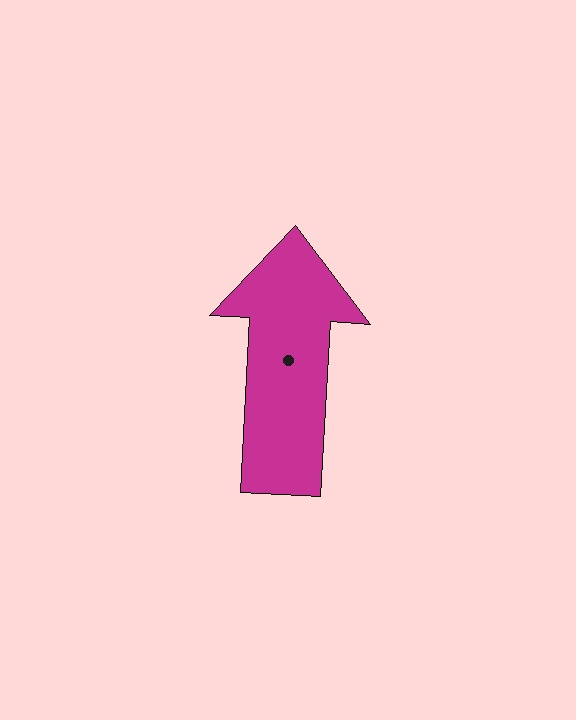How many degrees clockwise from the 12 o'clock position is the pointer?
Approximately 3 degrees.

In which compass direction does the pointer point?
North.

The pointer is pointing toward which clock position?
Roughly 12 o'clock.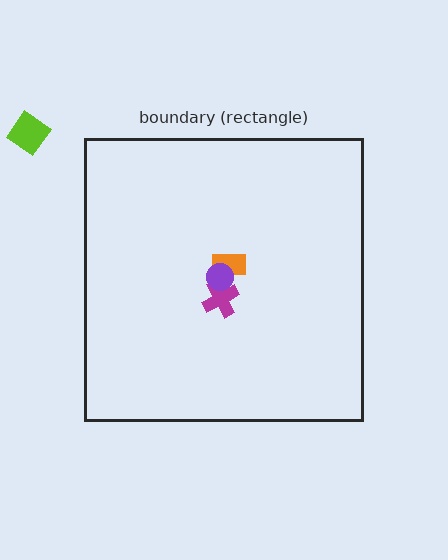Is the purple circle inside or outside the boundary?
Inside.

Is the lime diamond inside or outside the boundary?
Outside.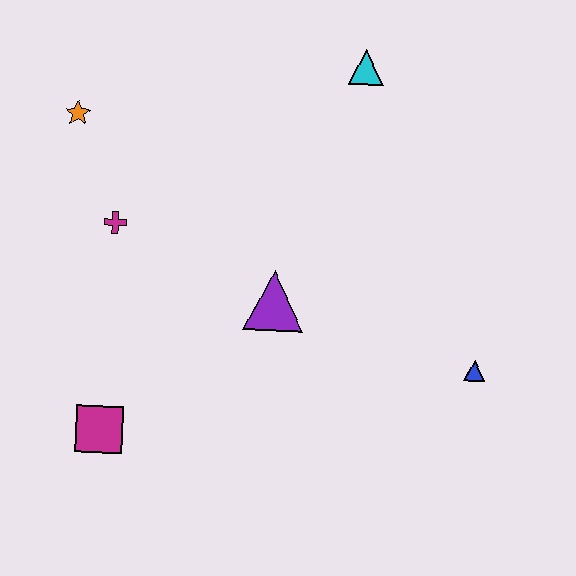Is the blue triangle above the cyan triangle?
No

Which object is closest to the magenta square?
The magenta cross is closest to the magenta square.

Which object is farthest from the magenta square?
The cyan triangle is farthest from the magenta square.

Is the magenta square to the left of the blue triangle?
Yes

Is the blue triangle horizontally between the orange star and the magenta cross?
No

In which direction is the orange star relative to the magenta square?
The orange star is above the magenta square.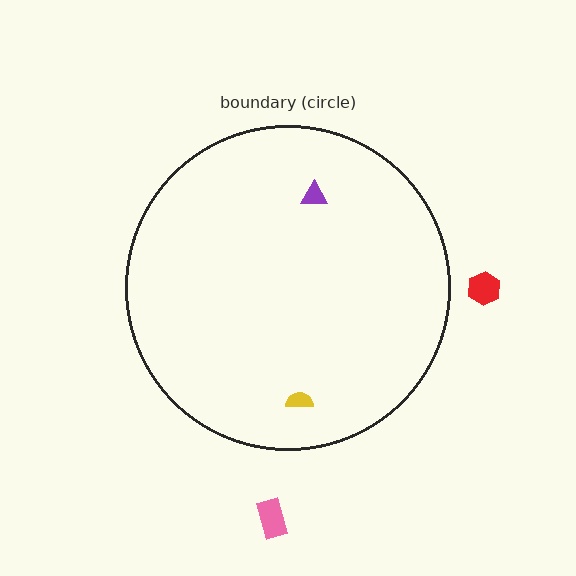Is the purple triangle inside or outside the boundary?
Inside.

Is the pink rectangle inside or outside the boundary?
Outside.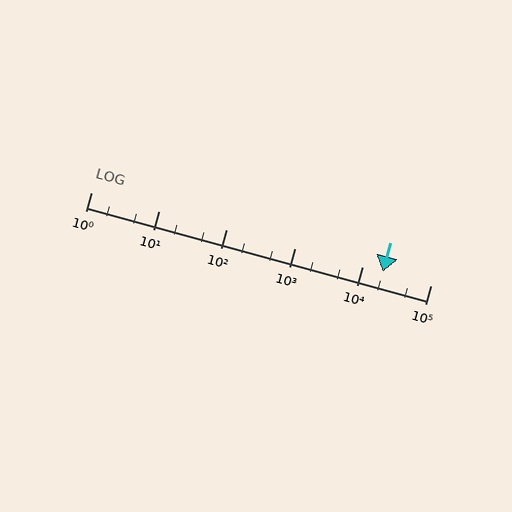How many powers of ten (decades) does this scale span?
The scale spans 5 decades, from 1 to 100000.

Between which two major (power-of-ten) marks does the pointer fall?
The pointer is between 10000 and 100000.